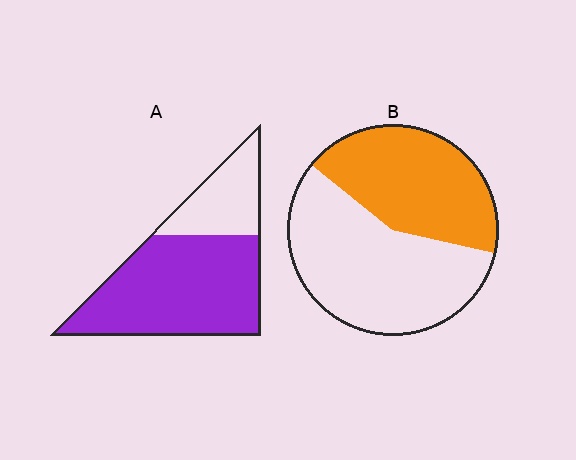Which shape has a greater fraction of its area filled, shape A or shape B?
Shape A.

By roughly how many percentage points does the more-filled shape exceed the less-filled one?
By roughly 30 percentage points (A over B).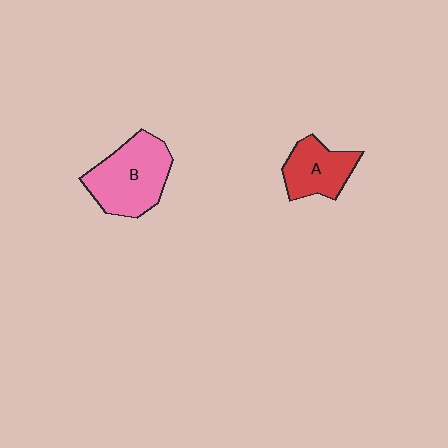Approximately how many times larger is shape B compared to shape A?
Approximately 1.5 times.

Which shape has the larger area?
Shape B (pink).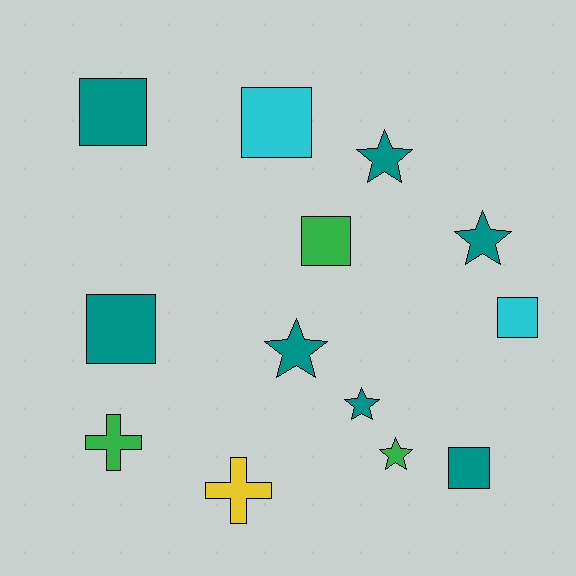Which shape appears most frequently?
Square, with 6 objects.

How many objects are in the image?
There are 13 objects.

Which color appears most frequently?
Teal, with 7 objects.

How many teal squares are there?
There are 3 teal squares.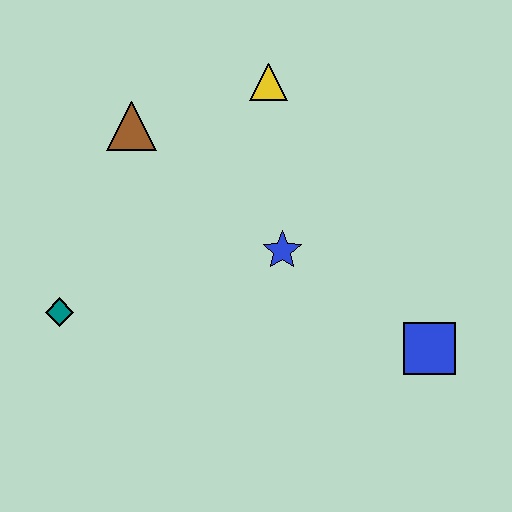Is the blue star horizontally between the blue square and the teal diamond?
Yes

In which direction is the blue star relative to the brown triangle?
The blue star is to the right of the brown triangle.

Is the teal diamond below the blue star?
Yes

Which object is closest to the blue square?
The blue star is closest to the blue square.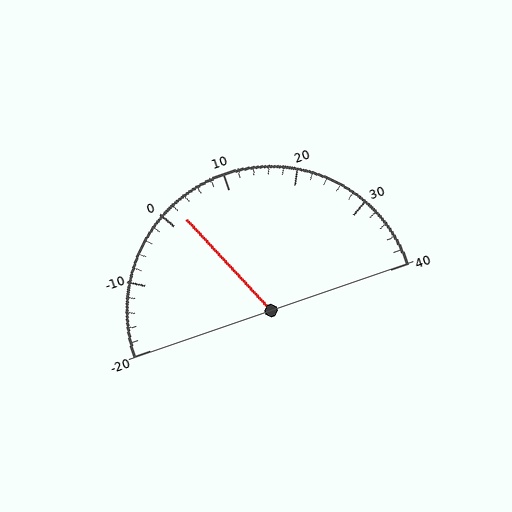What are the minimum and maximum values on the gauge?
The gauge ranges from -20 to 40.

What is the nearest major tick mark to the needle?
The nearest major tick mark is 0.